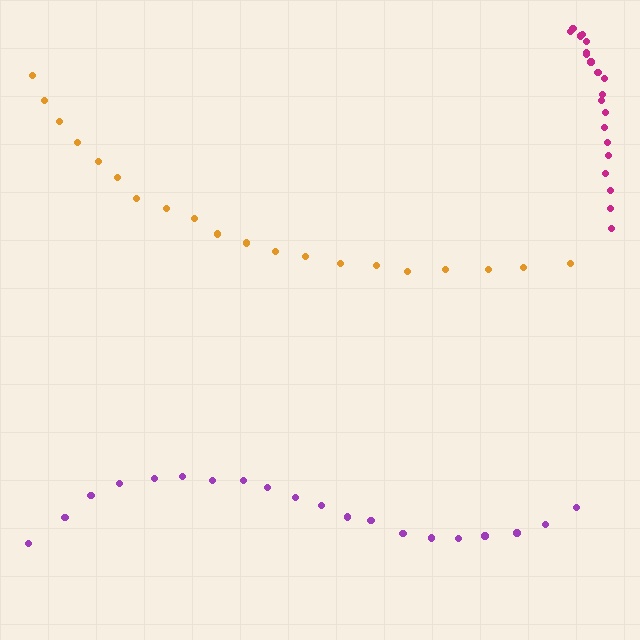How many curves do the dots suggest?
There are 3 distinct paths.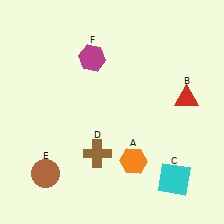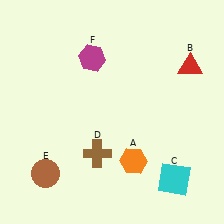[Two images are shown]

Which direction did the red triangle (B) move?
The red triangle (B) moved up.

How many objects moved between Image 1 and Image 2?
1 object moved between the two images.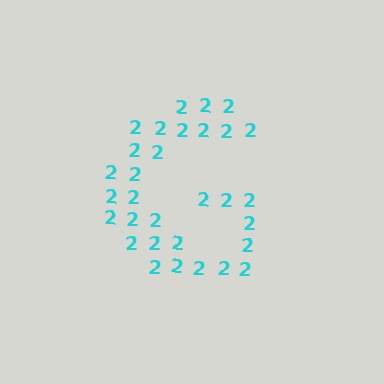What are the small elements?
The small elements are digit 2's.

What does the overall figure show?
The overall figure shows the letter G.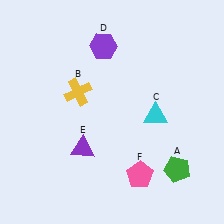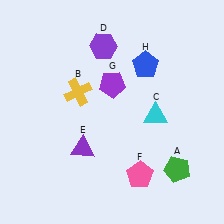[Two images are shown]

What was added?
A purple pentagon (G), a blue pentagon (H) were added in Image 2.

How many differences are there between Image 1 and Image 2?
There are 2 differences between the two images.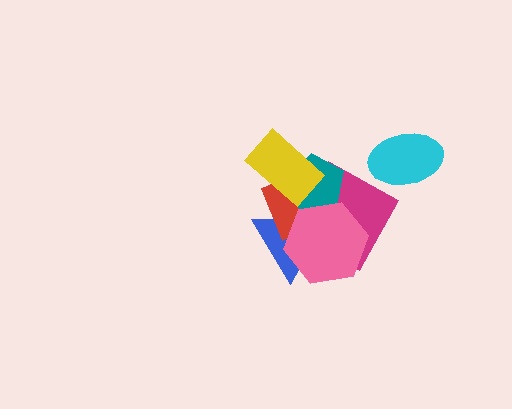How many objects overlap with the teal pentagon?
5 objects overlap with the teal pentagon.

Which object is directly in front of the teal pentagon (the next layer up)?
The yellow rectangle is directly in front of the teal pentagon.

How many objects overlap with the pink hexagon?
4 objects overlap with the pink hexagon.